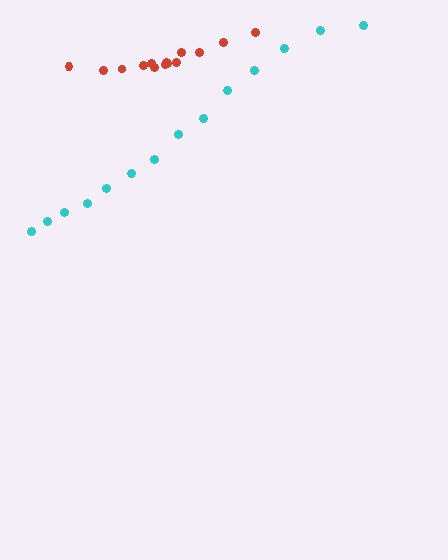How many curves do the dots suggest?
There are 2 distinct paths.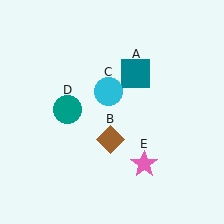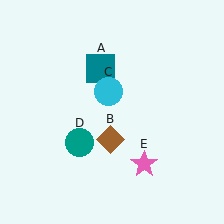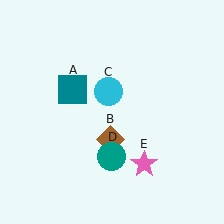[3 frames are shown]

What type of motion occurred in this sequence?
The teal square (object A), teal circle (object D) rotated counterclockwise around the center of the scene.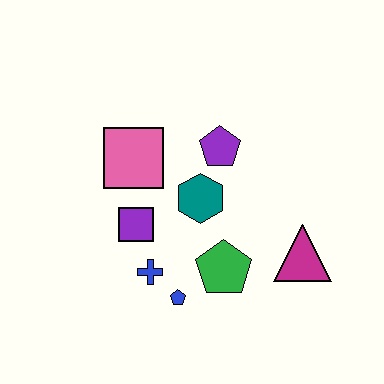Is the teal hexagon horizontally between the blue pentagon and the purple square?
No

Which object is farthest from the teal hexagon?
The magenta triangle is farthest from the teal hexagon.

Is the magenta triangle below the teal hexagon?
Yes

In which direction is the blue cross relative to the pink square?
The blue cross is below the pink square.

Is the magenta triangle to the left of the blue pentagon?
No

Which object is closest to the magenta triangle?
The green pentagon is closest to the magenta triangle.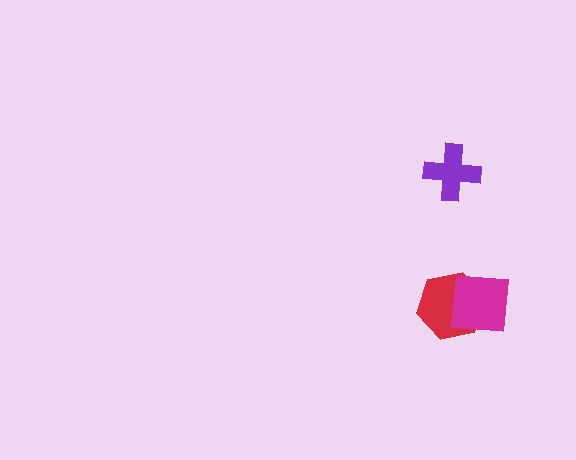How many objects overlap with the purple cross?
0 objects overlap with the purple cross.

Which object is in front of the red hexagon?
The magenta square is in front of the red hexagon.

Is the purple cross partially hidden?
No, no other shape covers it.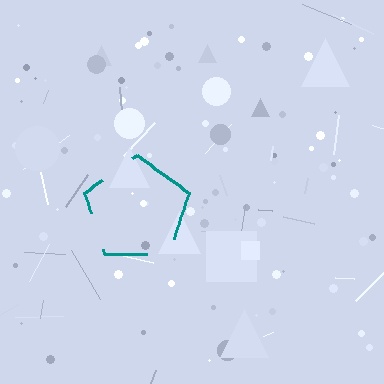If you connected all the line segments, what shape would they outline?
They would outline a pentagon.